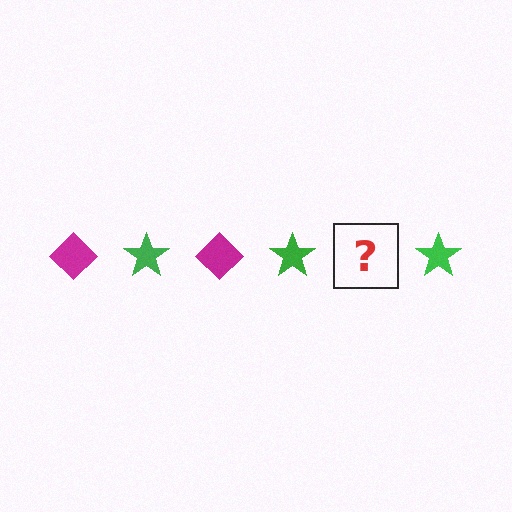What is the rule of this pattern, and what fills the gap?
The rule is that the pattern alternates between magenta diamond and green star. The gap should be filled with a magenta diamond.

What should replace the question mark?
The question mark should be replaced with a magenta diamond.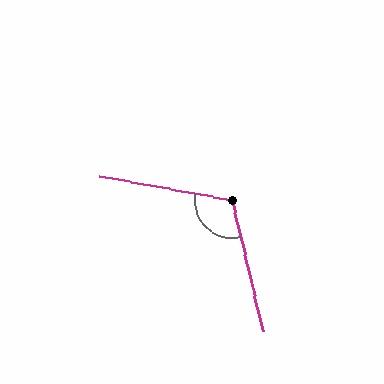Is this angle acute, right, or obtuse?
It is obtuse.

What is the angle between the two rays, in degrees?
Approximately 114 degrees.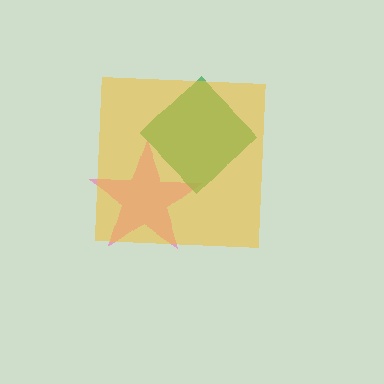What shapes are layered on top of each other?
The layered shapes are: a pink star, a green diamond, a yellow square.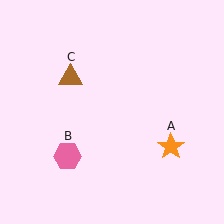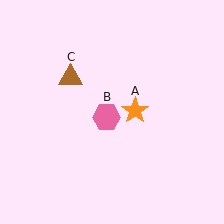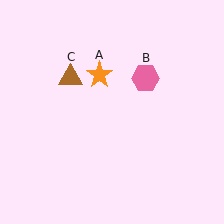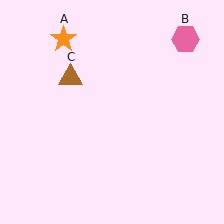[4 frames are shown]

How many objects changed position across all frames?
2 objects changed position: orange star (object A), pink hexagon (object B).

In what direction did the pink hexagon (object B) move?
The pink hexagon (object B) moved up and to the right.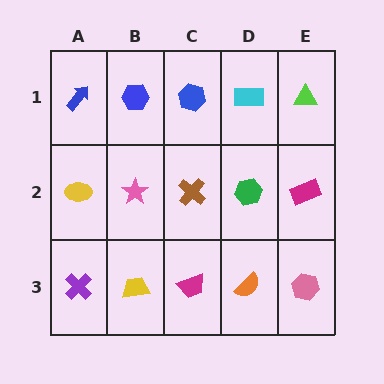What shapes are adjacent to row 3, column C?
A brown cross (row 2, column C), a yellow trapezoid (row 3, column B), an orange semicircle (row 3, column D).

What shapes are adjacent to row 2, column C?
A blue hexagon (row 1, column C), a magenta trapezoid (row 3, column C), a pink star (row 2, column B), a green hexagon (row 2, column D).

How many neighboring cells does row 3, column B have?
3.